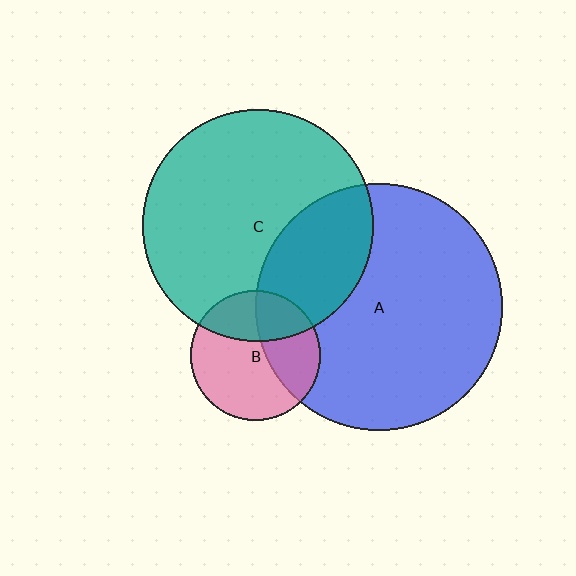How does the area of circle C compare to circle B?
Approximately 3.2 times.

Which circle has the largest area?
Circle A (blue).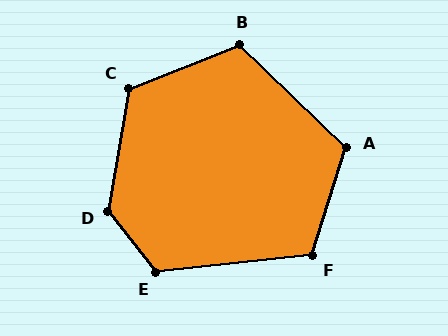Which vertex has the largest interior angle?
D, at approximately 132 degrees.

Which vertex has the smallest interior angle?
F, at approximately 114 degrees.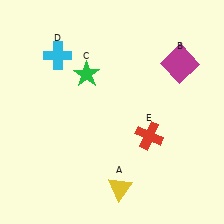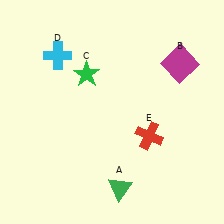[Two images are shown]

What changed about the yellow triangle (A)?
In Image 1, A is yellow. In Image 2, it changed to green.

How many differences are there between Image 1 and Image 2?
There is 1 difference between the two images.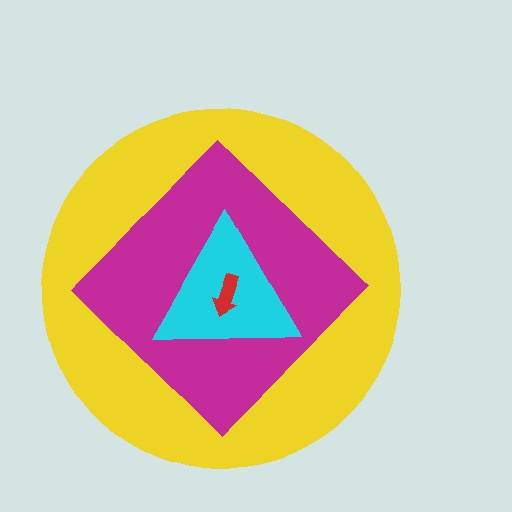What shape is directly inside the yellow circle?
The magenta diamond.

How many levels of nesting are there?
4.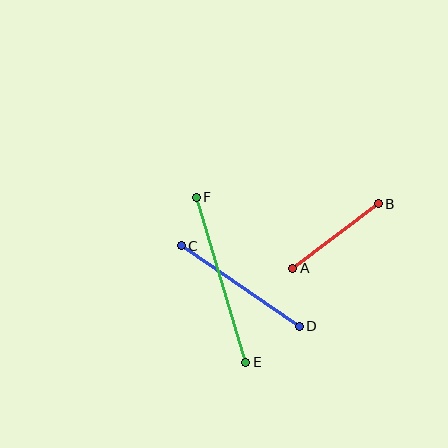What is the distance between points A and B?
The distance is approximately 107 pixels.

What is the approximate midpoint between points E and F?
The midpoint is at approximately (221, 280) pixels.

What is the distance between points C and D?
The distance is approximately 143 pixels.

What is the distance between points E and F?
The distance is approximately 172 pixels.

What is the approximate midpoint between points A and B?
The midpoint is at approximately (335, 236) pixels.